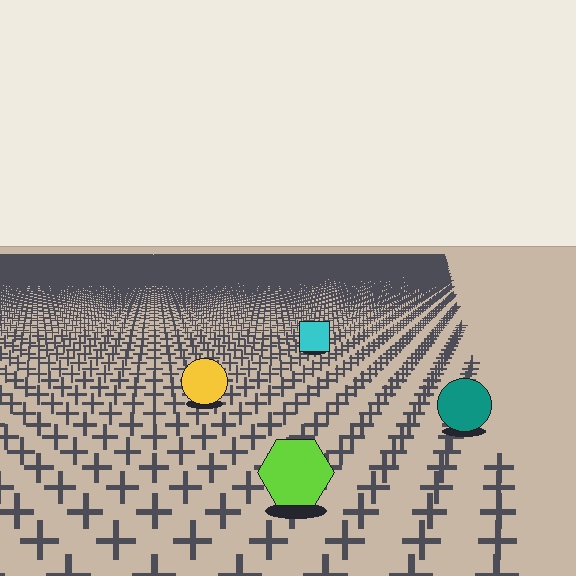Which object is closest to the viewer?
The lime hexagon is closest. The texture marks near it are larger and more spread out.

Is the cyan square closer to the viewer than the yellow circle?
No. The yellow circle is closer — you can tell from the texture gradient: the ground texture is coarser near it.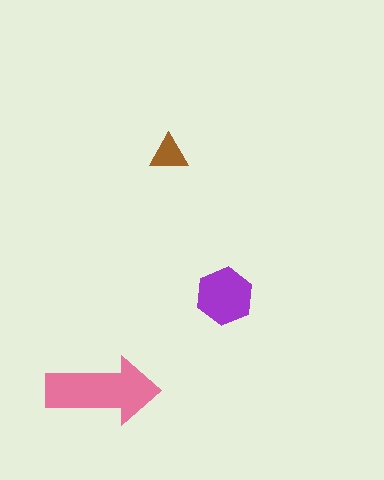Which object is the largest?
The pink arrow.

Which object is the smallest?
The brown triangle.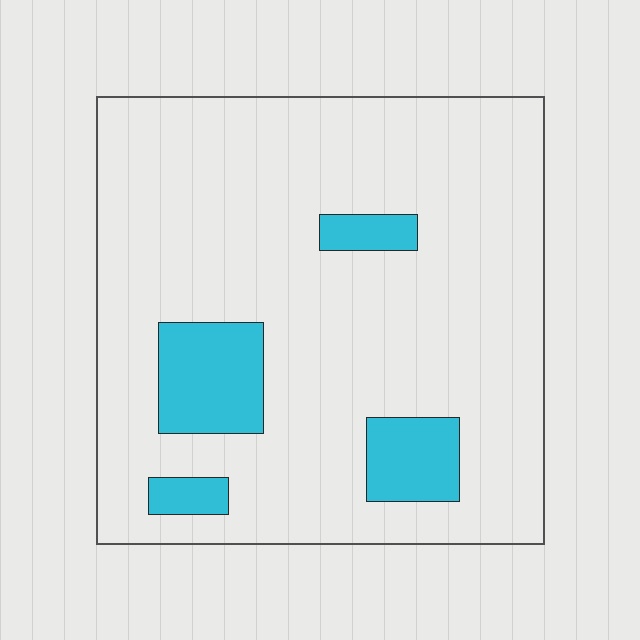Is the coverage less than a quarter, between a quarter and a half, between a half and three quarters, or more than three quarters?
Less than a quarter.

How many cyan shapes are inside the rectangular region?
4.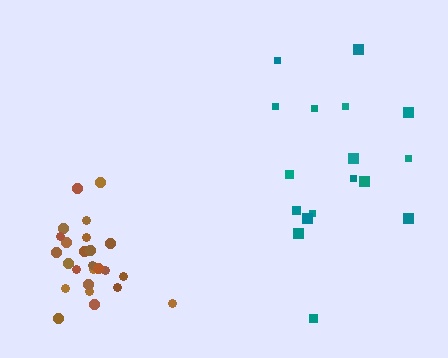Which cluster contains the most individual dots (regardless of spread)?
Brown (25).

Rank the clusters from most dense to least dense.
brown, teal.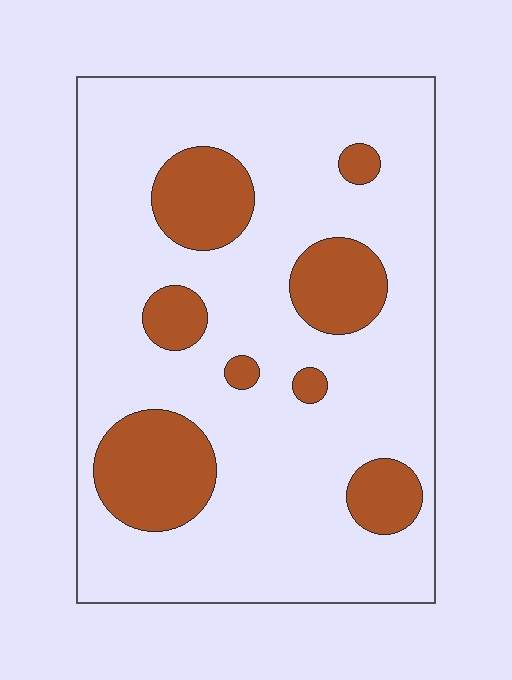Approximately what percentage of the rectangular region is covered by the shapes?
Approximately 20%.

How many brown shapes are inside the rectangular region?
8.